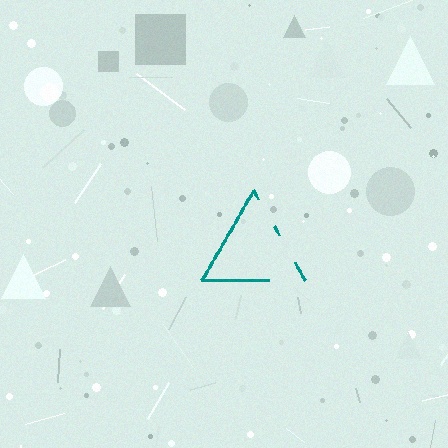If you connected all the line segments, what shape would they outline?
They would outline a triangle.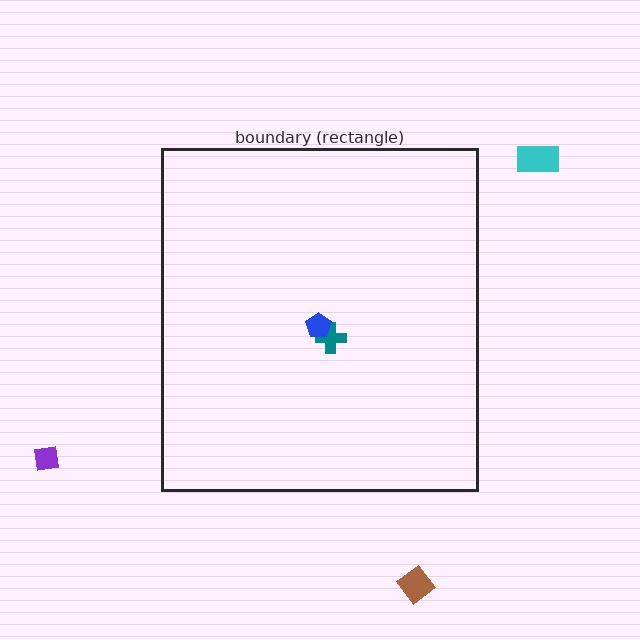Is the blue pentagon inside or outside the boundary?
Inside.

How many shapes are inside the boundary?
2 inside, 3 outside.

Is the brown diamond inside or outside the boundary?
Outside.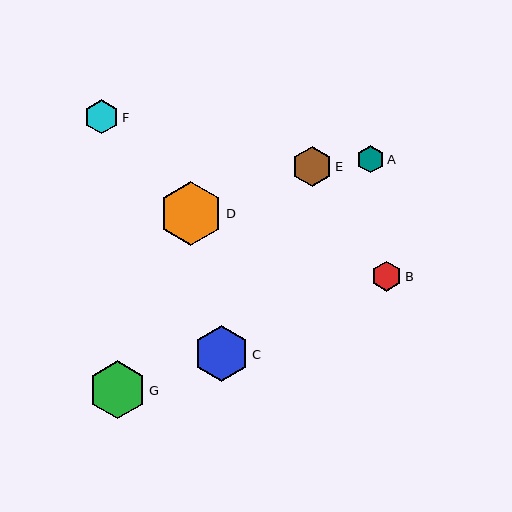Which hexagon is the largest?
Hexagon D is the largest with a size of approximately 63 pixels.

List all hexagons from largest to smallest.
From largest to smallest: D, G, C, E, F, B, A.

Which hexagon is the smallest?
Hexagon A is the smallest with a size of approximately 27 pixels.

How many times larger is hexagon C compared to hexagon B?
Hexagon C is approximately 1.9 times the size of hexagon B.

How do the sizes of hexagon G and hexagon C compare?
Hexagon G and hexagon C are approximately the same size.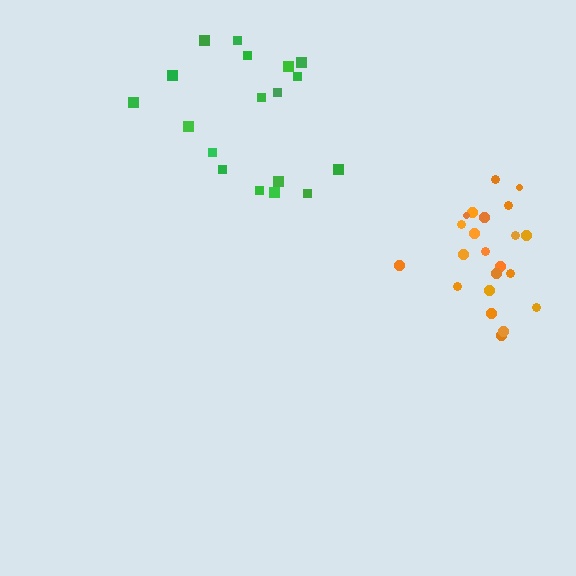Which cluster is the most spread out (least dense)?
Green.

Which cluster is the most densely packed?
Orange.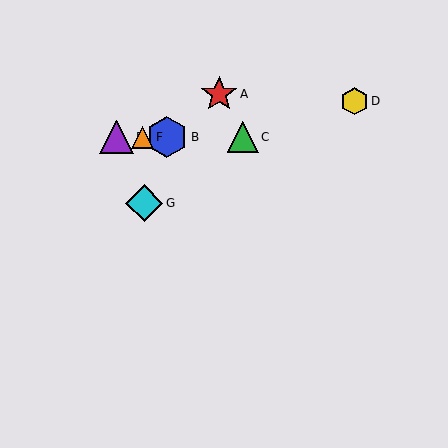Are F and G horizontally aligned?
No, F is at y≈137 and G is at y≈203.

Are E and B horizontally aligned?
Yes, both are at y≈137.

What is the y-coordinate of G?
Object G is at y≈203.